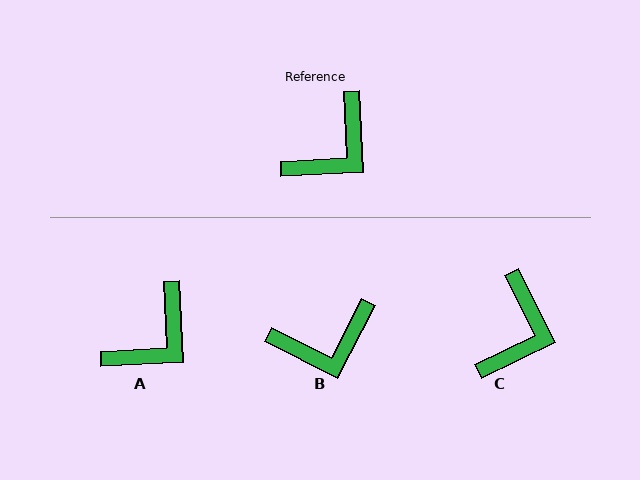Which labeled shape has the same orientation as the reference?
A.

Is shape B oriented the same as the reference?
No, it is off by about 30 degrees.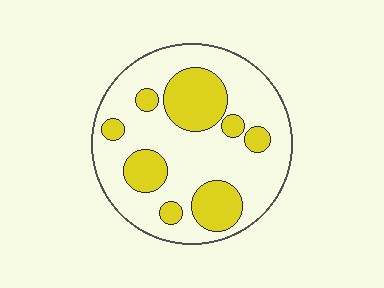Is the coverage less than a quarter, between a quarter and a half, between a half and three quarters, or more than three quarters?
Between a quarter and a half.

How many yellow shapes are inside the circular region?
8.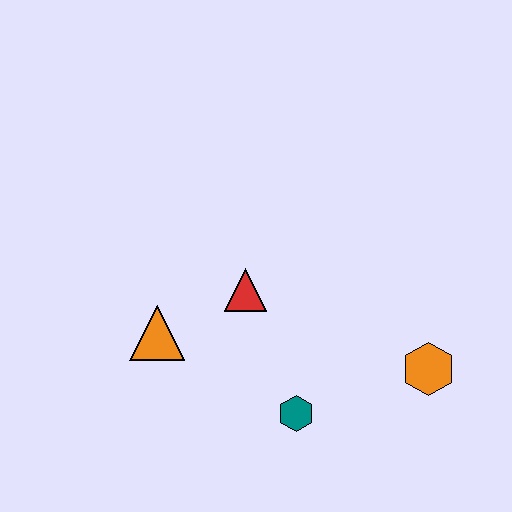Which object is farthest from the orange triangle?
The orange hexagon is farthest from the orange triangle.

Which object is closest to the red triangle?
The orange triangle is closest to the red triangle.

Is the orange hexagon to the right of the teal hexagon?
Yes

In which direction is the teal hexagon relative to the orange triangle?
The teal hexagon is to the right of the orange triangle.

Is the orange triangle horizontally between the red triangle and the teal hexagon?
No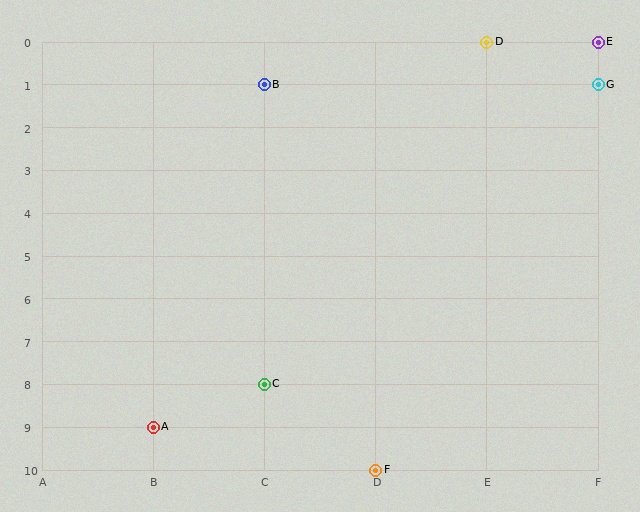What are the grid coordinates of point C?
Point C is at grid coordinates (C, 8).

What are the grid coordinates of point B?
Point B is at grid coordinates (C, 1).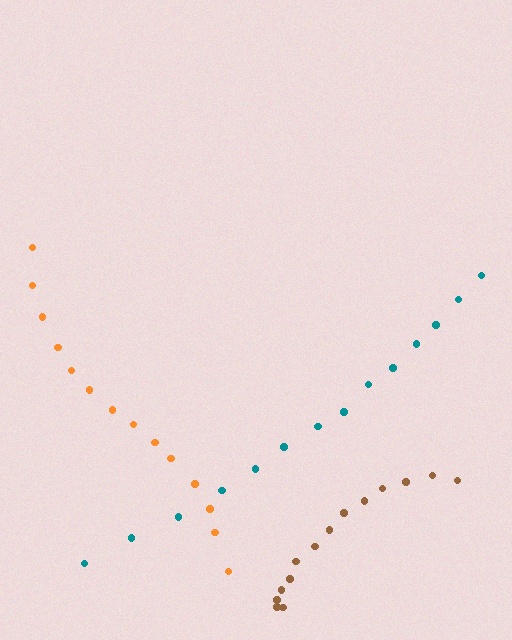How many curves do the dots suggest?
There are 3 distinct paths.